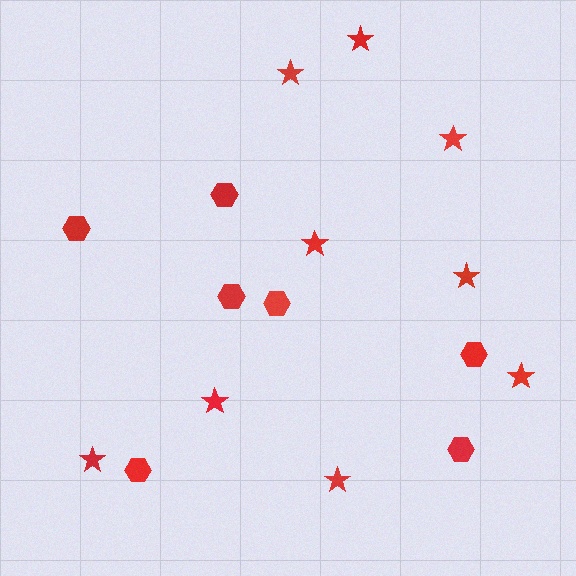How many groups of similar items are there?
There are 2 groups: one group of hexagons (7) and one group of stars (9).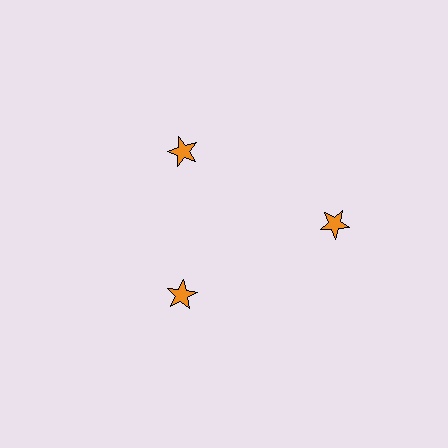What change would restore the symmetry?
The symmetry would be restored by moving it inward, back onto the ring so that all 3 stars sit at equal angles and equal distance from the center.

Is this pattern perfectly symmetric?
No. The 3 orange stars are arranged in a ring, but one element near the 3 o'clock position is pushed outward from the center, breaking the 3-fold rotational symmetry.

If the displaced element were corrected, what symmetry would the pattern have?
It would have 3-fold rotational symmetry — the pattern would map onto itself every 120 degrees.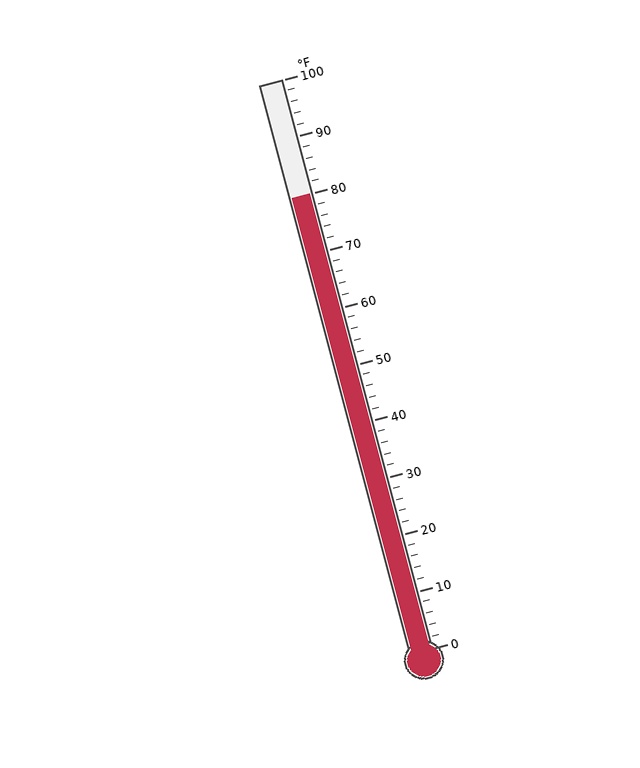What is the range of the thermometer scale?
The thermometer scale ranges from 0°F to 100°F.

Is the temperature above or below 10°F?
The temperature is above 10°F.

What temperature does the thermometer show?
The thermometer shows approximately 80°F.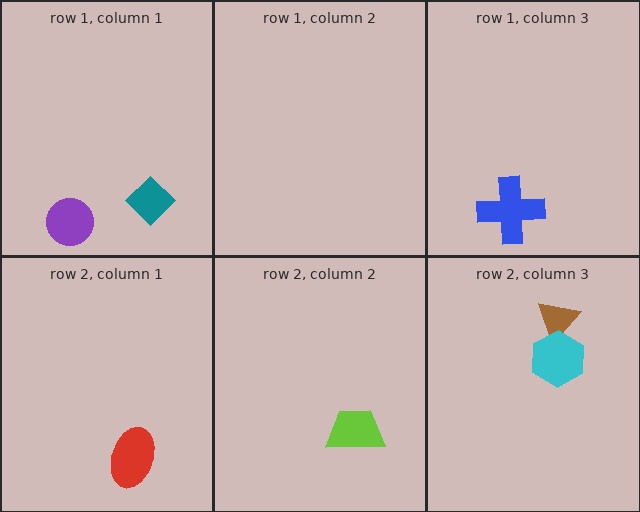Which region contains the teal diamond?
The row 1, column 1 region.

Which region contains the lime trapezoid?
The row 2, column 2 region.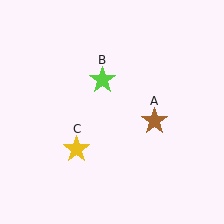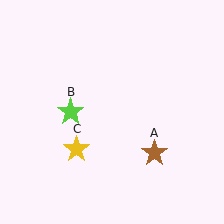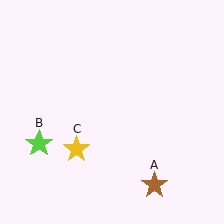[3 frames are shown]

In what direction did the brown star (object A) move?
The brown star (object A) moved down.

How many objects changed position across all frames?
2 objects changed position: brown star (object A), lime star (object B).